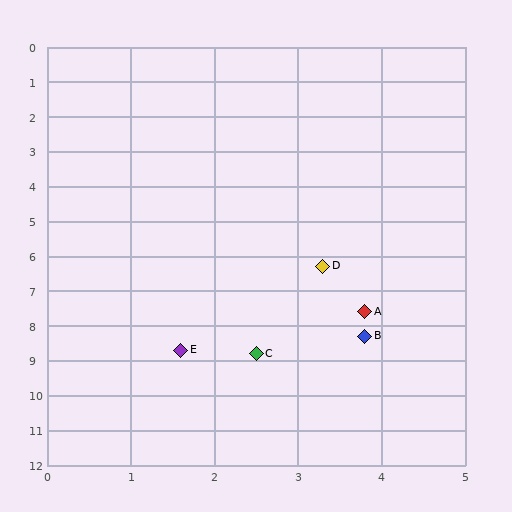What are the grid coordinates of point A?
Point A is at approximately (3.8, 7.6).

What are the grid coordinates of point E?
Point E is at approximately (1.6, 8.7).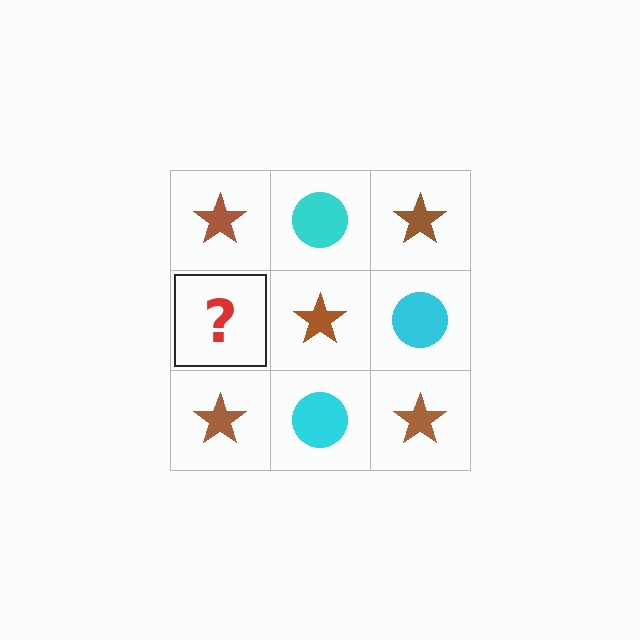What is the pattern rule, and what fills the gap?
The rule is that it alternates brown star and cyan circle in a checkerboard pattern. The gap should be filled with a cyan circle.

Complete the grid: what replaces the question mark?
The question mark should be replaced with a cyan circle.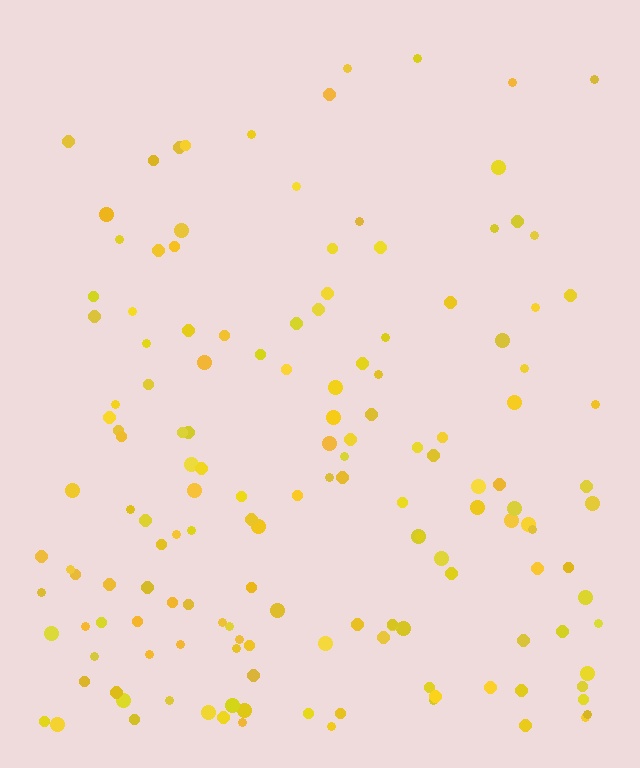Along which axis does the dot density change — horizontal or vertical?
Vertical.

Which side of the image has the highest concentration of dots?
The bottom.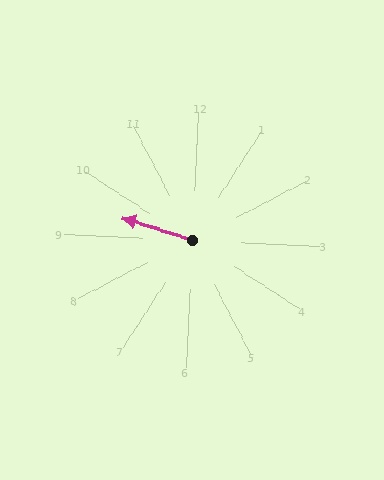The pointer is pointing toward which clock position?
Roughly 9 o'clock.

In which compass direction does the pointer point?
West.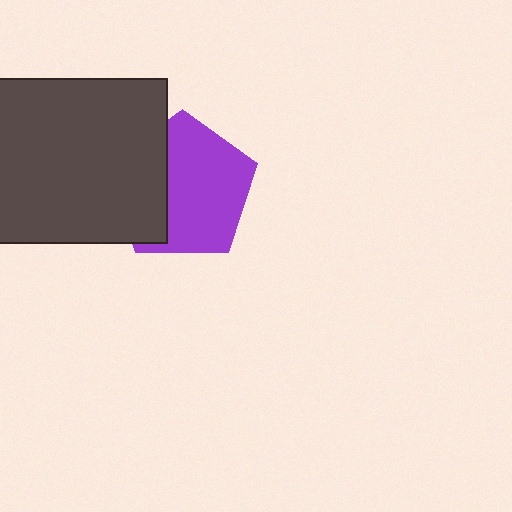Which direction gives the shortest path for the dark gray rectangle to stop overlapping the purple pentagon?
Moving left gives the shortest separation.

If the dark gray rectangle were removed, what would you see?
You would see the complete purple pentagon.